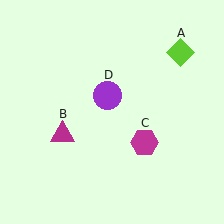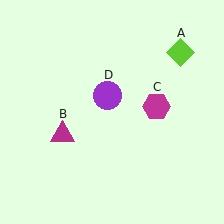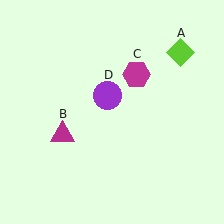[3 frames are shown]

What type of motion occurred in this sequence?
The magenta hexagon (object C) rotated counterclockwise around the center of the scene.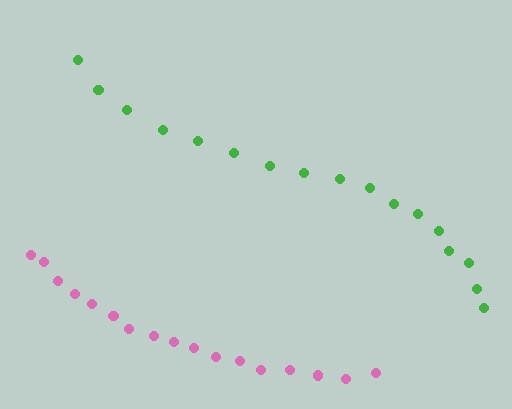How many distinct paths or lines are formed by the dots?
There are 2 distinct paths.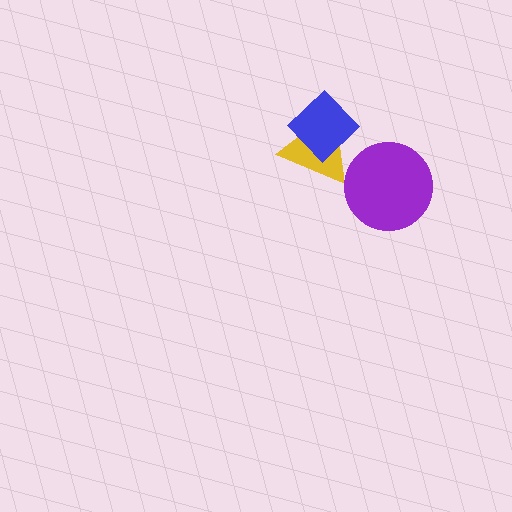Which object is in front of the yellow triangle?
The blue diamond is in front of the yellow triangle.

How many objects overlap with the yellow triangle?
1 object overlaps with the yellow triangle.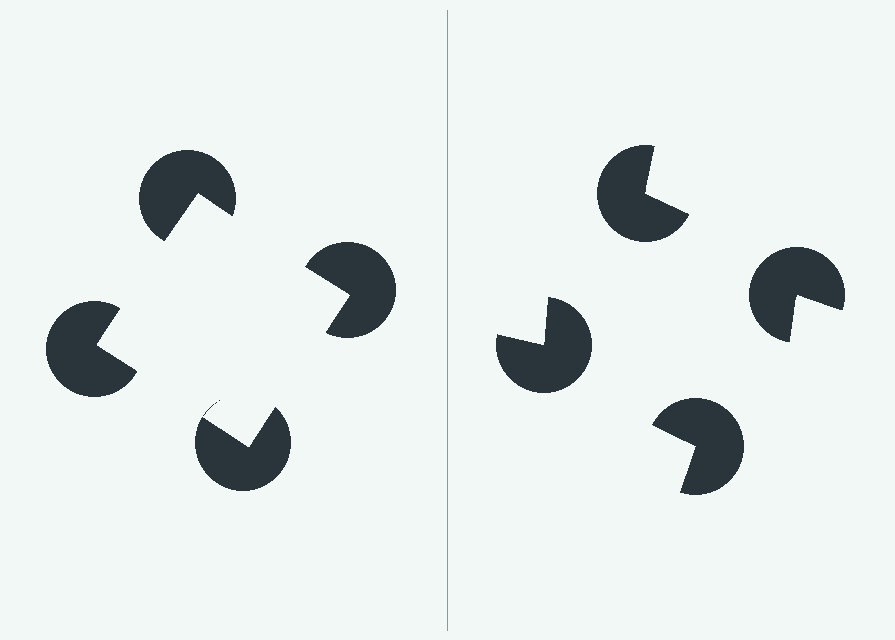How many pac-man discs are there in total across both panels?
8 — 4 on each side.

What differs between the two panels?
The pac-man discs are positioned identically on both sides; only the wedge orientations differ. On the left they align to a square; on the right they are misaligned.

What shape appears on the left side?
An illusory square.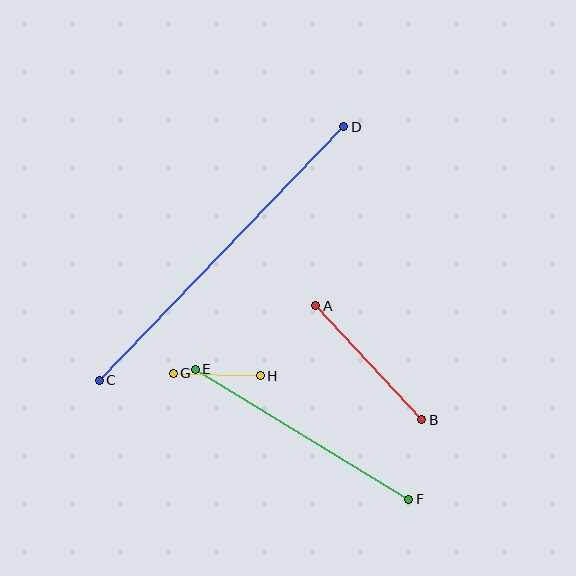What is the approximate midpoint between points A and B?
The midpoint is at approximately (369, 363) pixels.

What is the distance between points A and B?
The distance is approximately 156 pixels.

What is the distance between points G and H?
The distance is approximately 87 pixels.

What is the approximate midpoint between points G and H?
The midpoint is at approximately (217, 375) pixels.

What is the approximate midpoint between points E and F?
The midpoint is at approximately (302, 434) pixels.